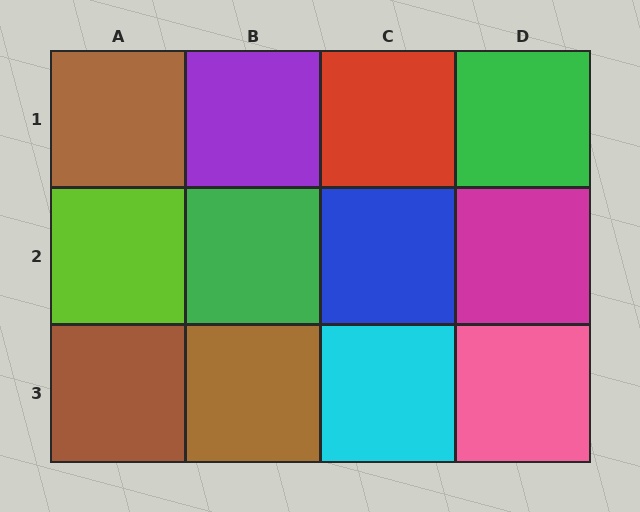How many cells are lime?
1 cell is lime.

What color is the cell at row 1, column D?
Green.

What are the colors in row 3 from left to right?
Brown, brown, cyan, pink.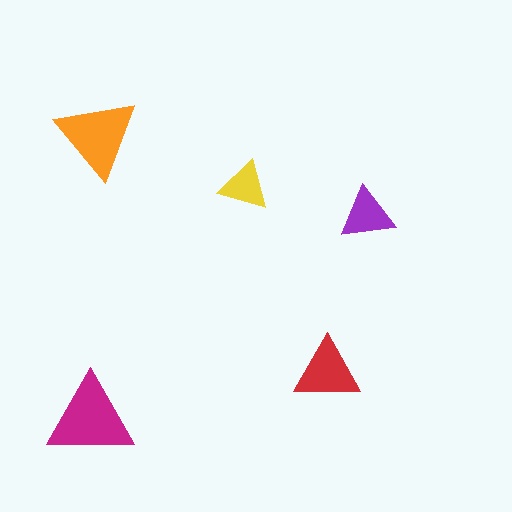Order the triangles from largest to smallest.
the magenta one, the orange one, the red one, the purple one, the yellow one.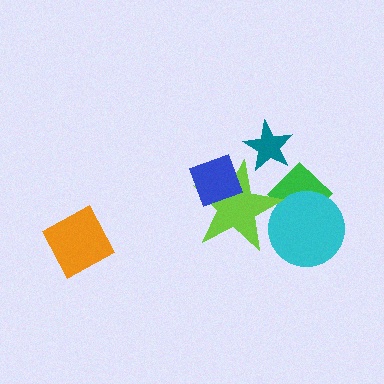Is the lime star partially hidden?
Yes, it is partially covered by another shape.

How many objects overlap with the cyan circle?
2 objects overlap with the cyan circle.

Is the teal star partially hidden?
No, no other shape covers it.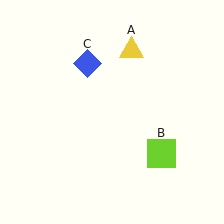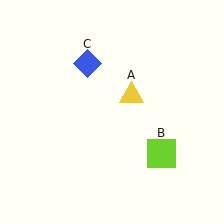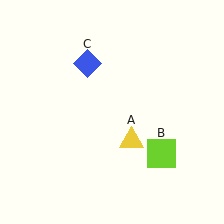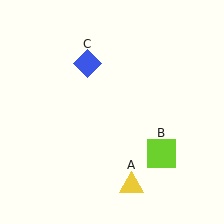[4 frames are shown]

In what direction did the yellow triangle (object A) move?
The yellow triangle (object A) moved down.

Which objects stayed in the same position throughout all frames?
Lime square (object B) and blue diamond (object C) remained stationary.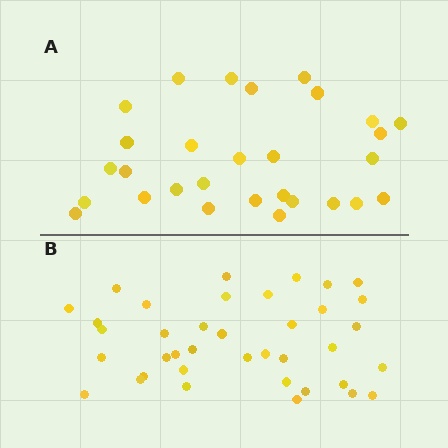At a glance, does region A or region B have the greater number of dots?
Region B (the bottom region) has more dots.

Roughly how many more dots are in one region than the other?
Region B has roughly 8 or so more dots than region A.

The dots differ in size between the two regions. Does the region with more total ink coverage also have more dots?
No. Region A has more total ink coverage because its dots are larger, but region B actually contains more individual dots. Total area can be misleading — the number of items is what matters here.